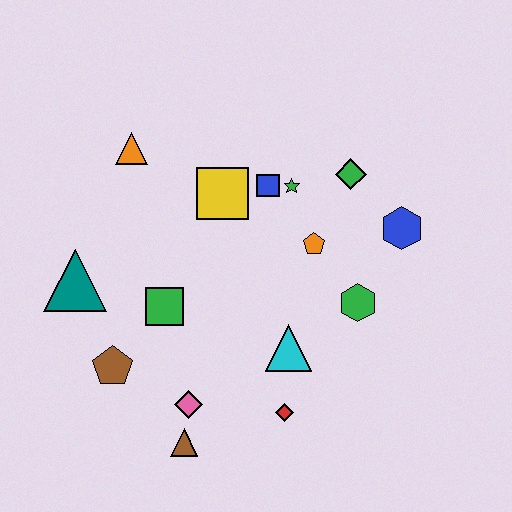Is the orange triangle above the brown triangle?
Yes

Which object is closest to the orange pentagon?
The green star is closest to the orange pentagon.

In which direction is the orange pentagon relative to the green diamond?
The orange pentagon is below the green diamond.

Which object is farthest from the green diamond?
The brown triangle is farthest from the green diamond.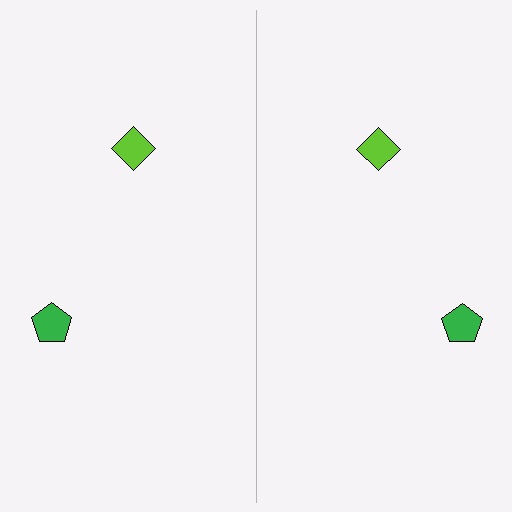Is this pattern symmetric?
Yes, this pattern has bilateral (reflection) symmetry.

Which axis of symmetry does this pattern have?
The pattern has a vertical axis of symmetry running through the center of the image.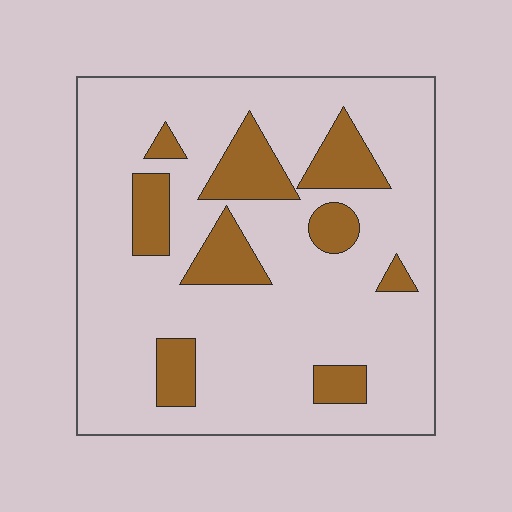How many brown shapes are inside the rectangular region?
9.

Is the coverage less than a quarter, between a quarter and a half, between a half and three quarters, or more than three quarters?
Less than a quarter.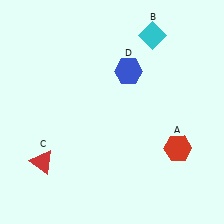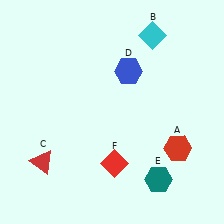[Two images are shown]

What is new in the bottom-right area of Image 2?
A teal hexagon (E) was added in the bottom-right area of Image 2.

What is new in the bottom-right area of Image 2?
A red diamond (F) was added in the bottom-right area of Image 2.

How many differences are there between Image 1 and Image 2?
There are 2 differences between the two images.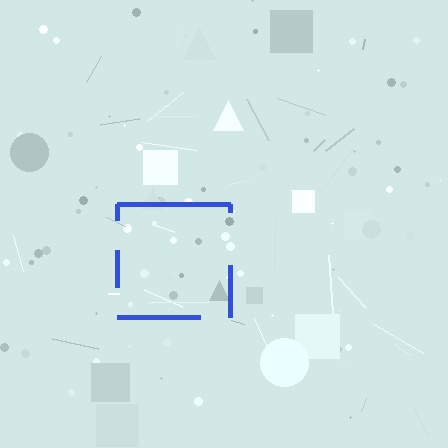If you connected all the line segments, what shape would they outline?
They would outline a square.